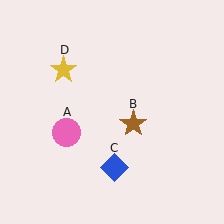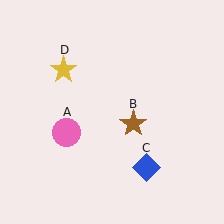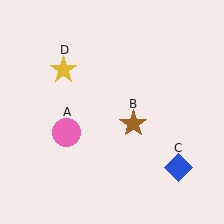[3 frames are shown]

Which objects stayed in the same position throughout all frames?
Pink circle (object A) and brown star (object B) and yellow star (object D) remained stationary.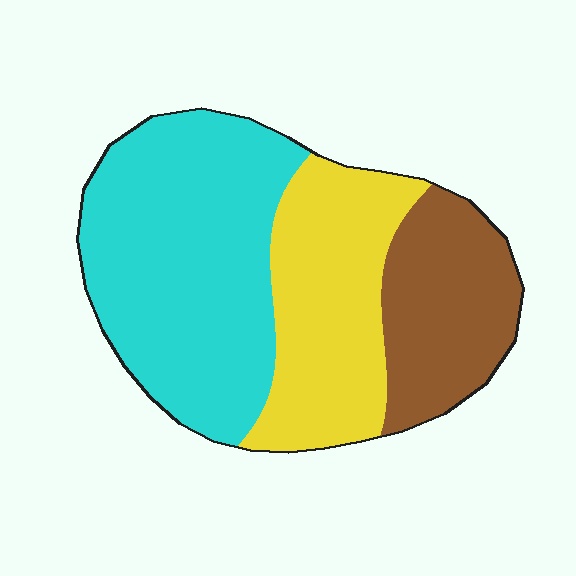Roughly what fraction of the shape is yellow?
Yellow covers 30% of the shape.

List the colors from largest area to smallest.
From largest to smallest: cyan, yellow, brown.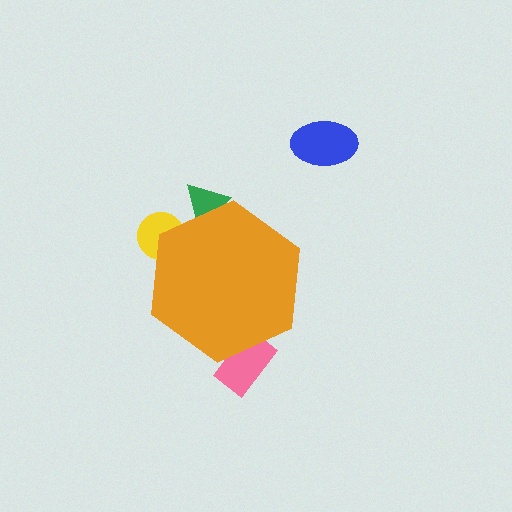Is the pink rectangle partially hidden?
Yes, the pink rectangle is partially hidden behind the orange hexagon.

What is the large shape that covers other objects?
An orange hexagon.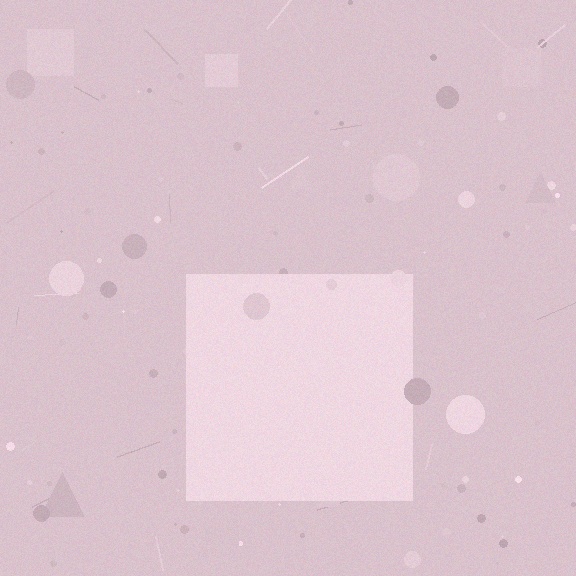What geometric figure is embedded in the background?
A square is embedded in the background.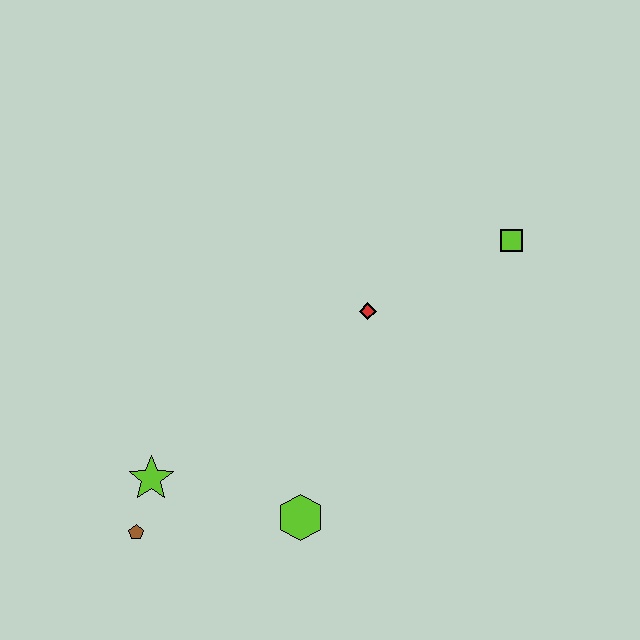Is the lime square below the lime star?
No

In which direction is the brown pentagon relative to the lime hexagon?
The brown pentagon is to the left of the lime hexagon.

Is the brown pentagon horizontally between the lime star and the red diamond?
No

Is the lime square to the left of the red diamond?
No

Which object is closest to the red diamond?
The lime square is closest to the red diamond.